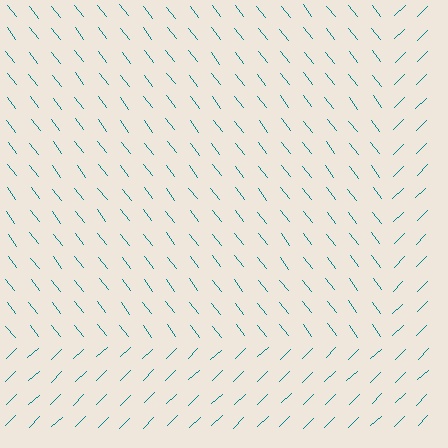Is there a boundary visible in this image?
Yes, there is a texture boundary formed by a change in line orientation.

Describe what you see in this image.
The image is filled with small teal line segments. A rectangle region in the image has lines oriented differently from the surrounding lines, creating a visible texture boundary.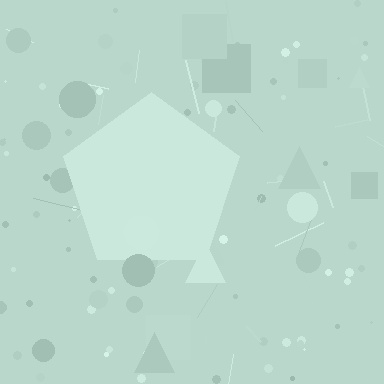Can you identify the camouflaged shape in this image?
The camouflaged shape is a pentagon.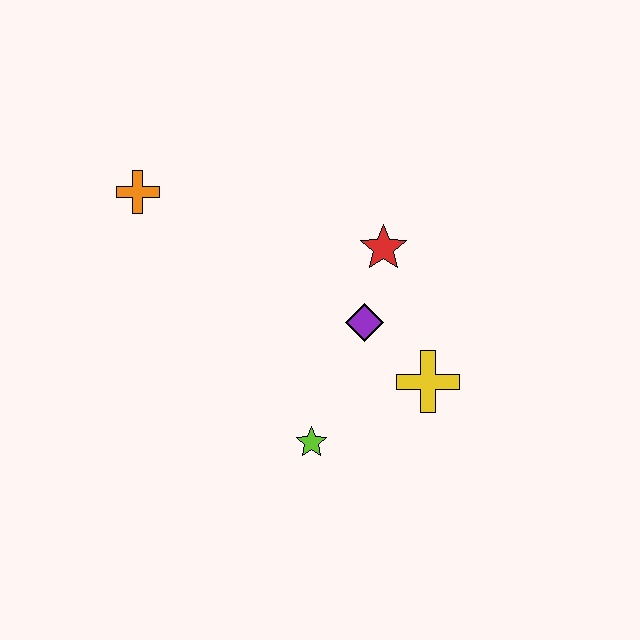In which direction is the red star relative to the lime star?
The red star is above the lime star.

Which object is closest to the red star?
The purple diamond is closest to the red star.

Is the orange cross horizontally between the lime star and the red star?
No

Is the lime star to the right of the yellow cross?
No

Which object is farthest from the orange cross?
The yellow cross is farthest from the orange cross.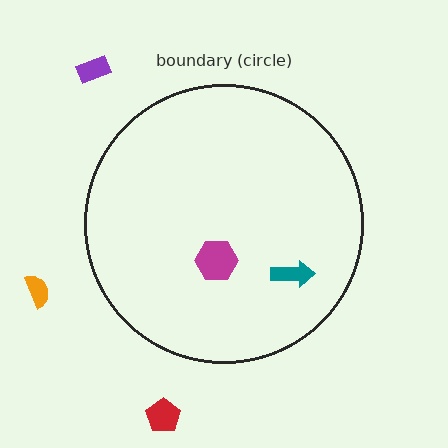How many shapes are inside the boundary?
2 inside, 3 outside.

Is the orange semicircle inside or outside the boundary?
Outside.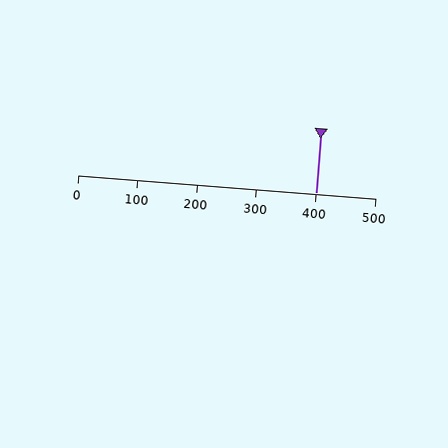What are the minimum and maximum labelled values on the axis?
The axis runs from 0 to 500.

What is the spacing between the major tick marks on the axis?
The major ticks are spaced 100 apart.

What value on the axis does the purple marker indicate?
The marker indicates approximately 400.